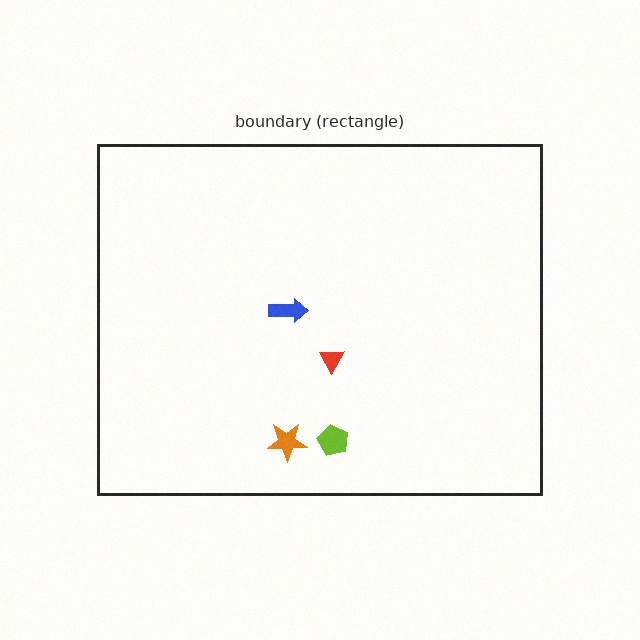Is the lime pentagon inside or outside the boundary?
Inside.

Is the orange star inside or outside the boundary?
Inside.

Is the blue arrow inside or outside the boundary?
Inside.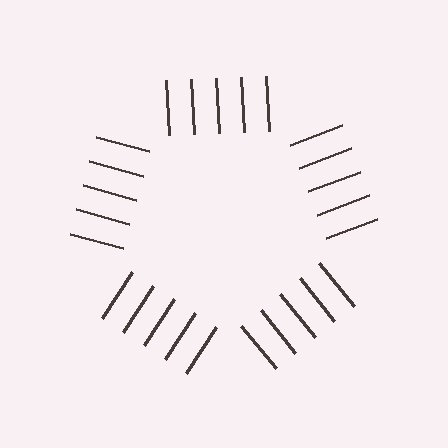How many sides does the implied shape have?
5 sides — the line-ends trace a pentagon.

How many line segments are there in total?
25 — 5 along each of the 5 edges.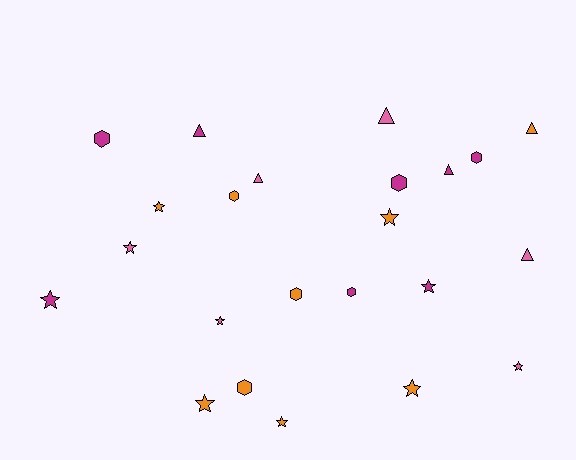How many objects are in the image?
There are 23 objects.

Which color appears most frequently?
Orange, with 9 objects.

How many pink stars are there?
There are 3 pink stars.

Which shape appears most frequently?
Star, with 10 objects.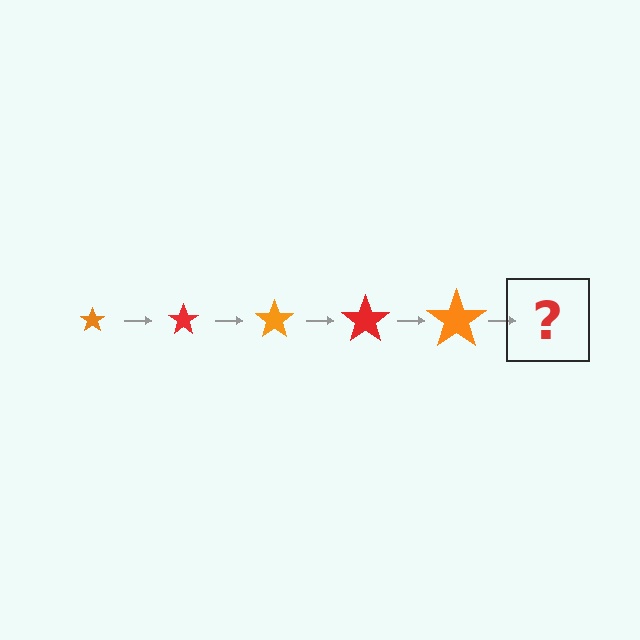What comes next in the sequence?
The next element should be a red star, larger than the previous one.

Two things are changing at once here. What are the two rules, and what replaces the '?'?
The two rules are that the star grows larger each step and the color cycles through orange and red. The '?' should be a red star, larger than the previous one.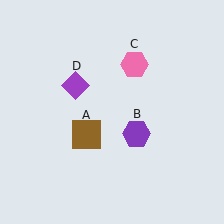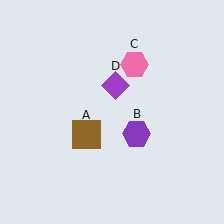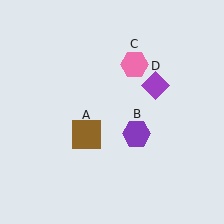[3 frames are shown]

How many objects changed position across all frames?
1 object changed position: purple diamond (object D).